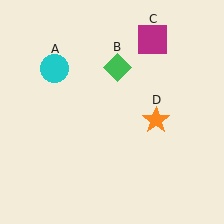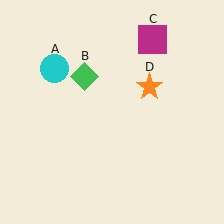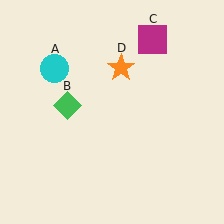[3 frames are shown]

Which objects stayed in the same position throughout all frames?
Cyan circle (object A) and magenta square (object C) remained stationary.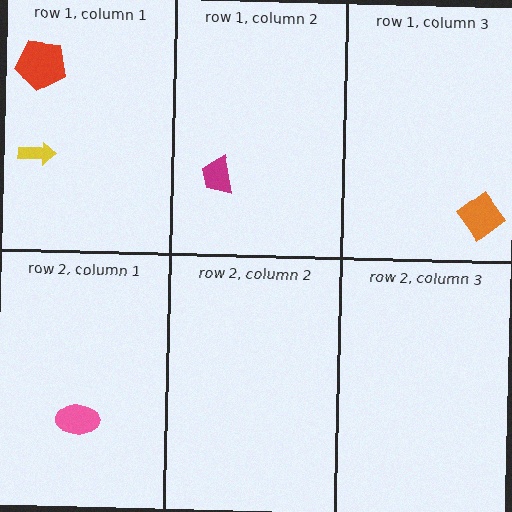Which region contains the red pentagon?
The row 1, column 1 region.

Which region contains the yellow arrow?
The row 1, column 1 region.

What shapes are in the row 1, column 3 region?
The orange diamond.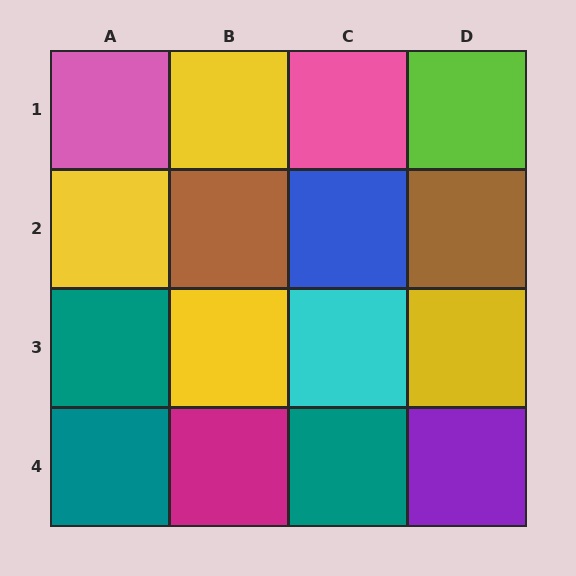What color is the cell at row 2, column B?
Brown.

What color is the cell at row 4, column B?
Magenta.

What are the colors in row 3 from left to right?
Teal, yellow, cyan, yellow.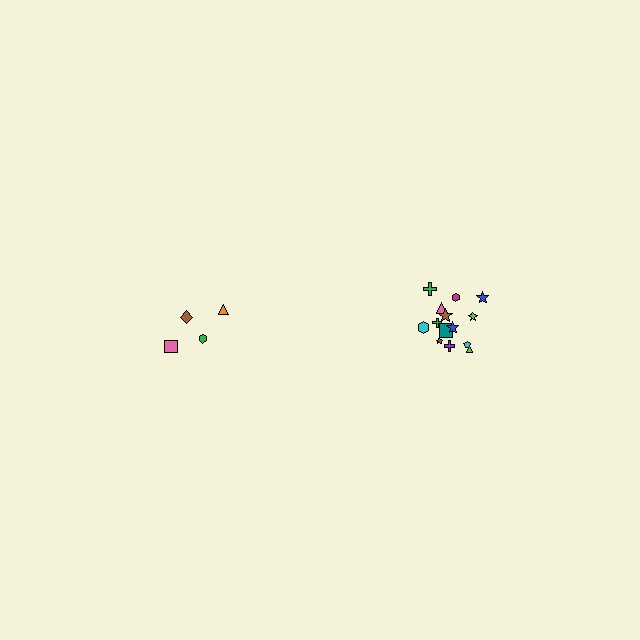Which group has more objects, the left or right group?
The right group.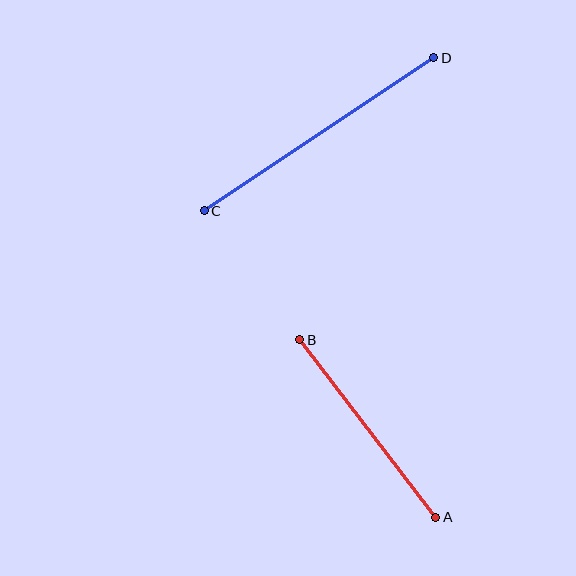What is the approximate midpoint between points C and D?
The midpoint is at approximately (319, 134) pixels.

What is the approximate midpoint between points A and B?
The midpoint is at approximately (368, 429) pixels.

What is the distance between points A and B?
The distance is approximately 224 pixels.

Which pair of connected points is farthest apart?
Points C and D are farthest apart.